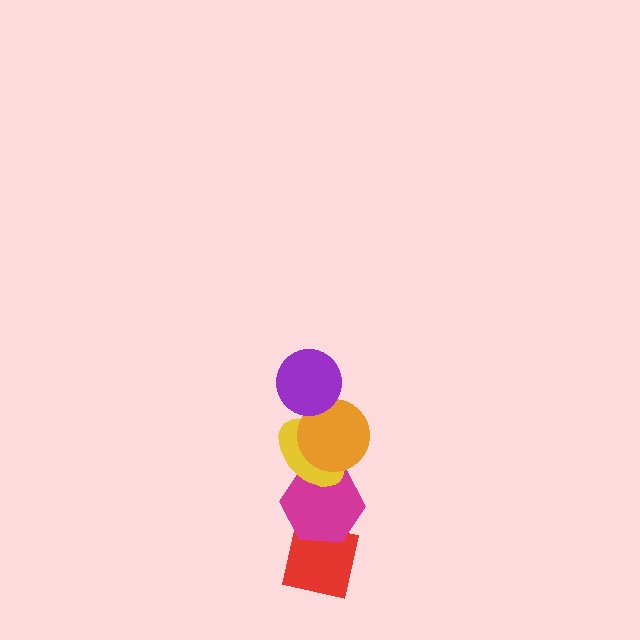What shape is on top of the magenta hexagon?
The yellow ellipse is on top of the magenta hexagon.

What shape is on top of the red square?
The magenta hexagon is on top of the red square.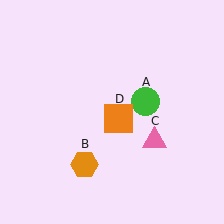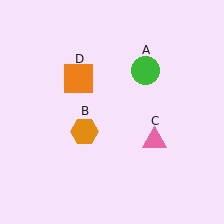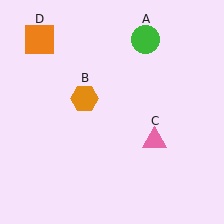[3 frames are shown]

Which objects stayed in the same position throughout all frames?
Pink triangle (object C) remained stationary.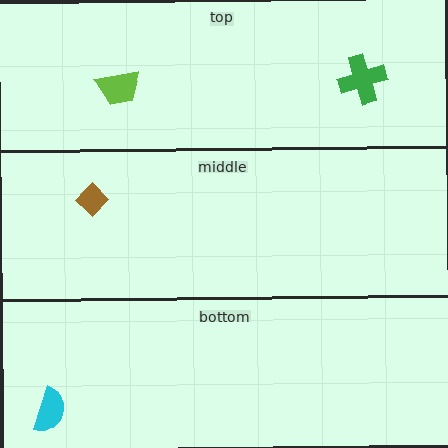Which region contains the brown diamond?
The middle region.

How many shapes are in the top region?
2.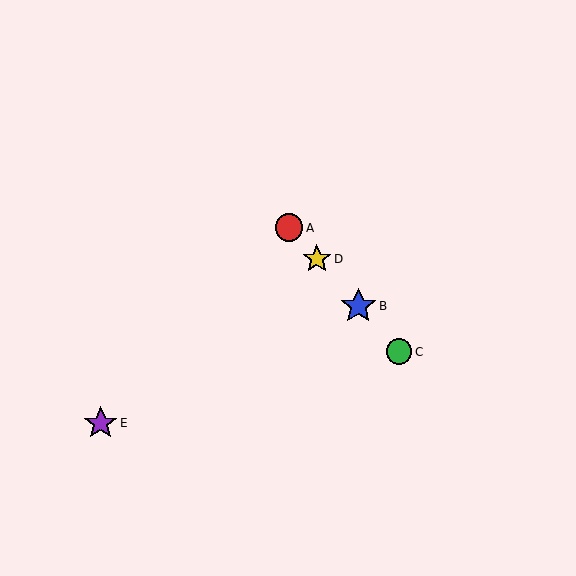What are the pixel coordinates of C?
Object C is at (399, 352).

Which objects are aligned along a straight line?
Objects A, B, C, D are aligned along a straight line.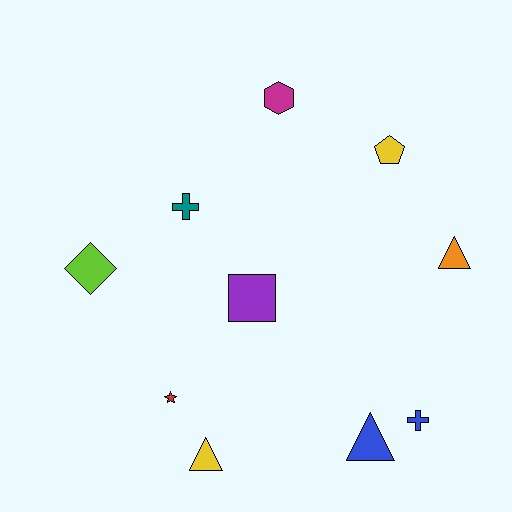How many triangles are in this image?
There are 3 triangles.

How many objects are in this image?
There are 10 objects.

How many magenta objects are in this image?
There is 1 magenta object.